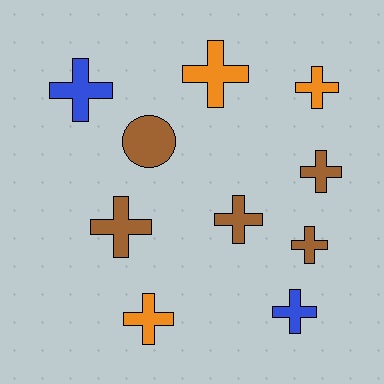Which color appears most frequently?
Brown, with 5 objects.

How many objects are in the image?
There are 10 objects.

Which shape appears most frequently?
Cross, with 9 objects.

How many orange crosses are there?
There are 3 orange crosses.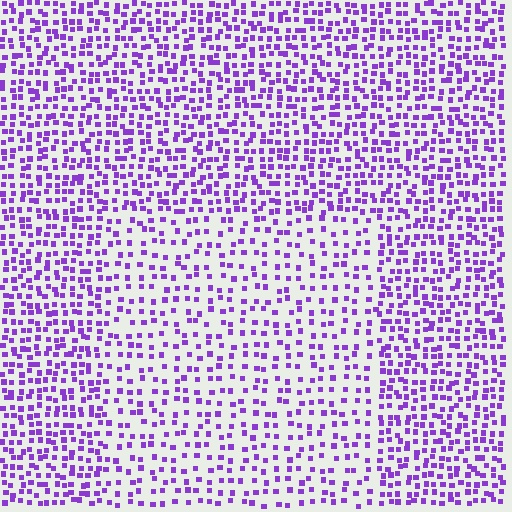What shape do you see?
I see a rectangle.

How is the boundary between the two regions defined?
The boundary is defined by a change in element density (approximately 1.7x ratio). All elements are the same color, size, and shape.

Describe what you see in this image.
The image contains small purple elements arranged at two different densities. A rectangle-shaped region is visible where the elements are less densely packed than the surrounding area.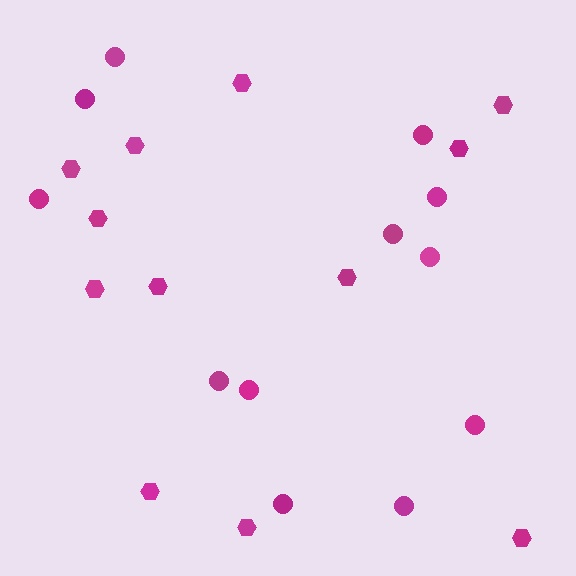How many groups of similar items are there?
There are 2 groups: one group of circles (12) and one group of hexagons (12).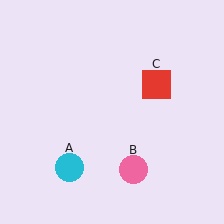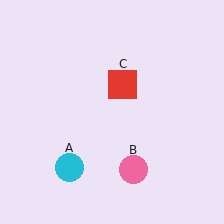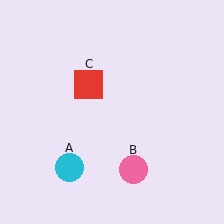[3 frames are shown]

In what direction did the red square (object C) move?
The red square (object C) moved left.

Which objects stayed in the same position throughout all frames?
Cyan circle (object A) and pink circle (object B) remained stationary.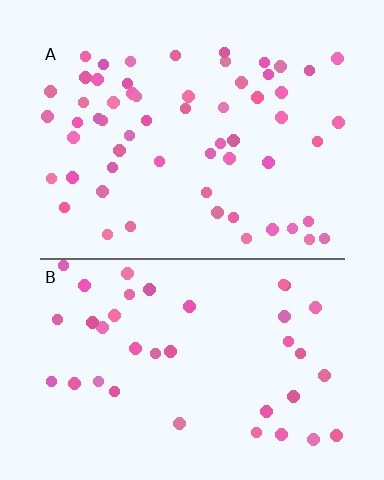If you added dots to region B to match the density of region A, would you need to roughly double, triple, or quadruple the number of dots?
Approximately double.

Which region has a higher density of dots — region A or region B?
A (the top).